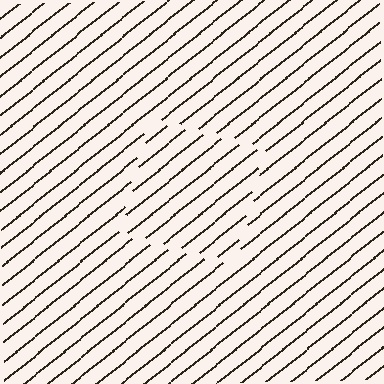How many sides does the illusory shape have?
4 sides — the line-ends trace a square.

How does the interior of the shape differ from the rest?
The interior of the shape contains the same grating, shifted by half a period — the contour is defined by the phase discontinuity where line-ends from the inner and outer gratings abut.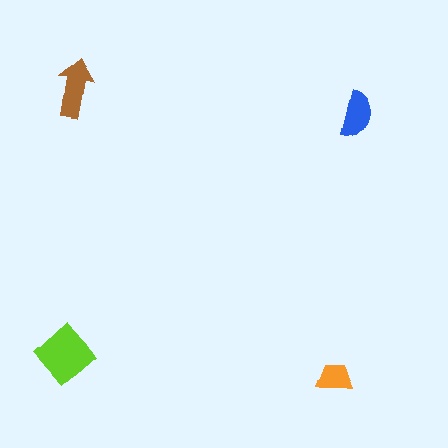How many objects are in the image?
There are 4 objects in the image.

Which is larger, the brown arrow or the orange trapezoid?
The brown arrow.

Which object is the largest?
The lime diamond.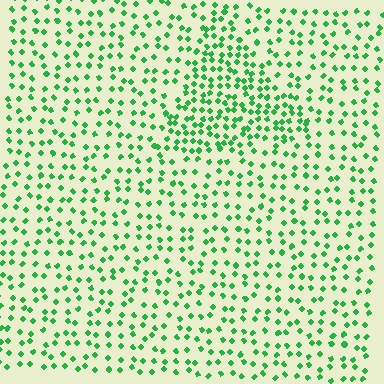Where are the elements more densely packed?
The elements are more densely packed inside the triangle boundary.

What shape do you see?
I see a triangle.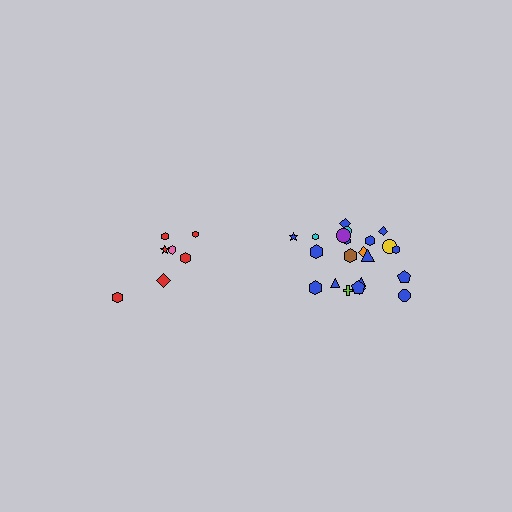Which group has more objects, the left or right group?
The right group.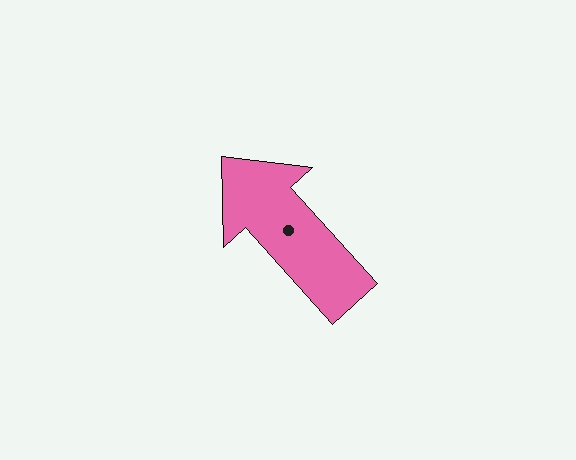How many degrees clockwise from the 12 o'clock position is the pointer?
Approximately 318 degrees.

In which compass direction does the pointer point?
Northwest.